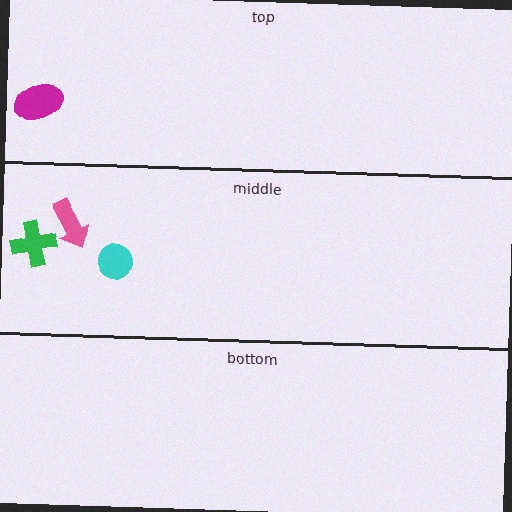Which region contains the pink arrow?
The middle region.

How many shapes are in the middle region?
3.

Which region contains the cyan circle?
The middle region.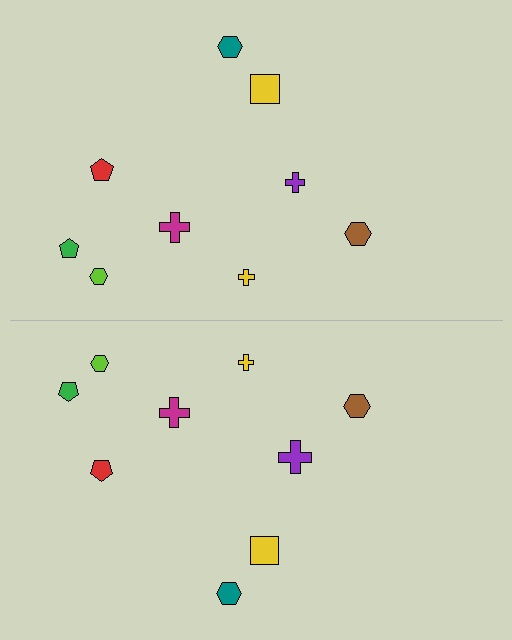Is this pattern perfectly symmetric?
No, the pattern is not perfectly symmetric. The purple cross on the bottom side has a different size than its mirror counterpart.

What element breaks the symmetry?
The purple cross on the bottom side has a different size than its mirror counterpart.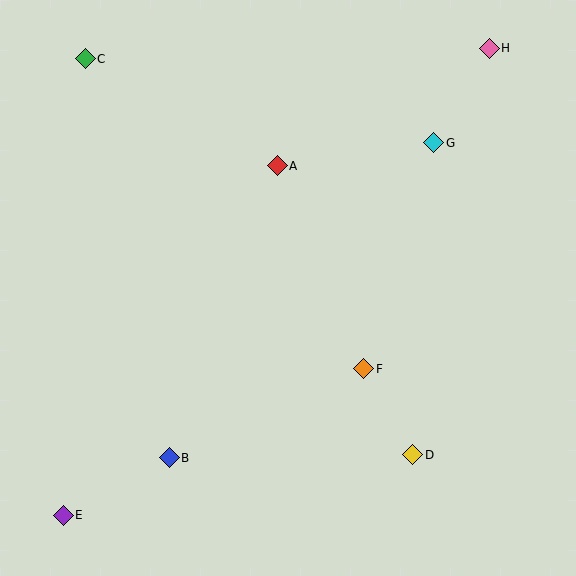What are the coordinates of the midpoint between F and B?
The midpoint between F and B is at (267, 413).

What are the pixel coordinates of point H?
Point H is at (489, 48).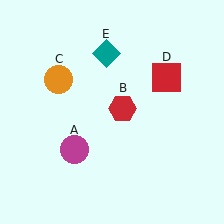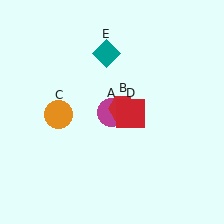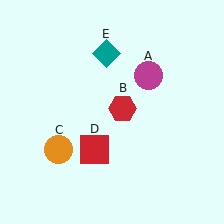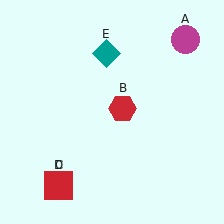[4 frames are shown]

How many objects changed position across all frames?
3 objects changed position: magenta circle (object A), orange circle (object C), red square (object D).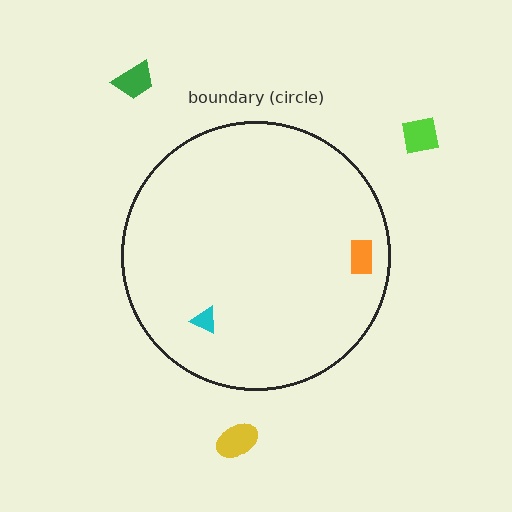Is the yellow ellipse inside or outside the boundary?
Outside.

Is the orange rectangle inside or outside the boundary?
Inside.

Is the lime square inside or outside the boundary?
Outside.